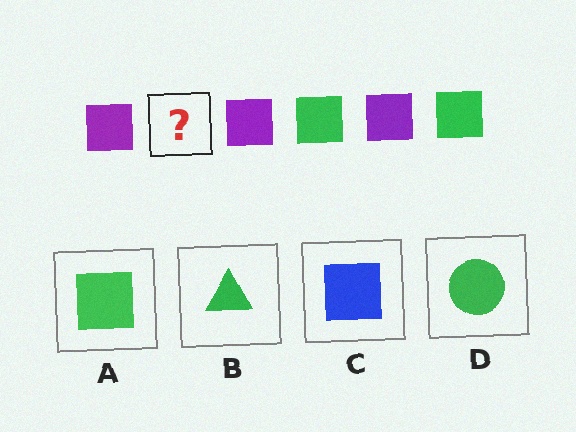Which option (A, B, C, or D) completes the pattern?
A.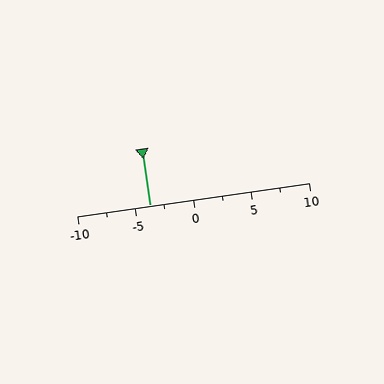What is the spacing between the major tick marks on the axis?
The major ticks are spaced 5 apart.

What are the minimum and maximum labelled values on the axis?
The axis runs from -10 to 10.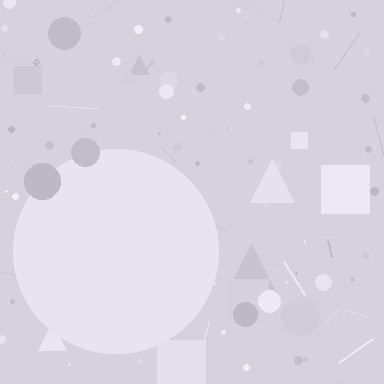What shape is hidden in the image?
A circle is hidden in the image.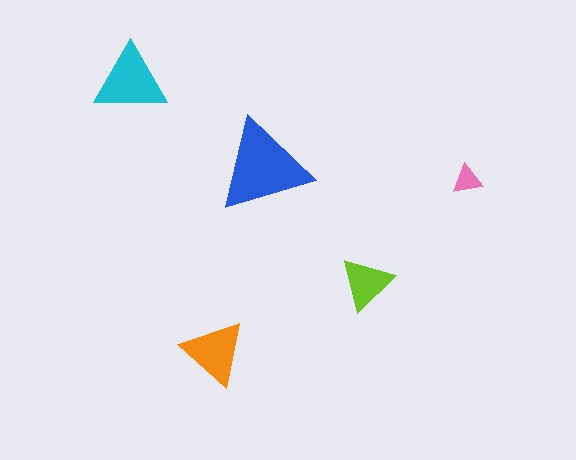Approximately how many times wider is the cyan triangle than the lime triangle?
About 1.5 times wider.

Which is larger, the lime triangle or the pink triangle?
The lime one.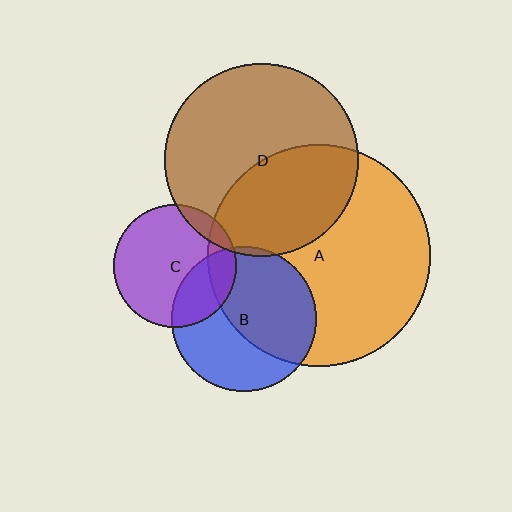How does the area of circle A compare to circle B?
Approximately 2.3 times.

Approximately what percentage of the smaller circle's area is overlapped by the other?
Approximately 40%.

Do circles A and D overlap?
Yes.